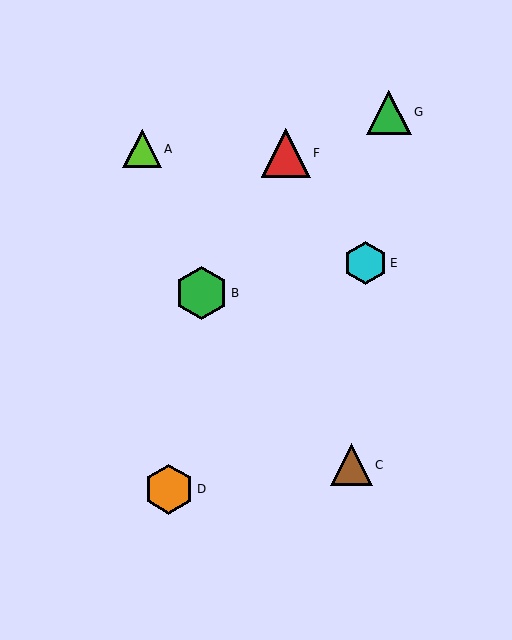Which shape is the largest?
The green hexagon (labeled B) is the largest.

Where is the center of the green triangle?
The center of the green triangle is at (389, 112).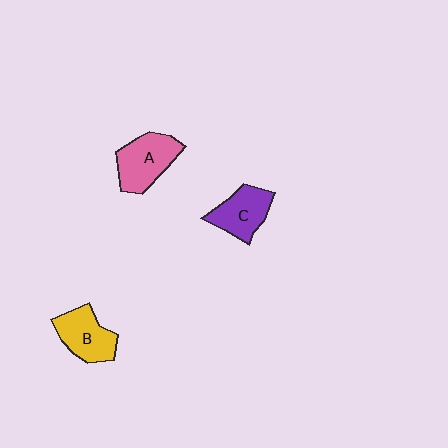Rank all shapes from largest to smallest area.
From largest to smallest: A (pink), B (yellow), C (purple).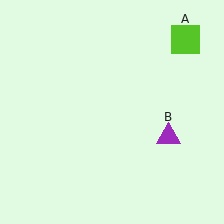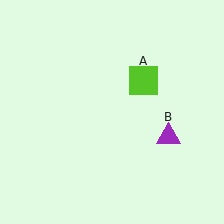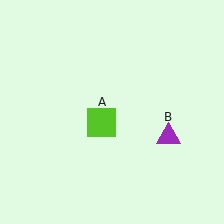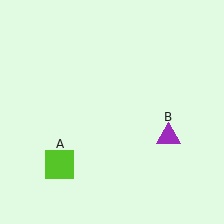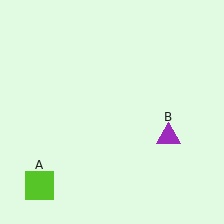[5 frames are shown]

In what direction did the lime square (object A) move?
The lime square (object A) moved down and to the left.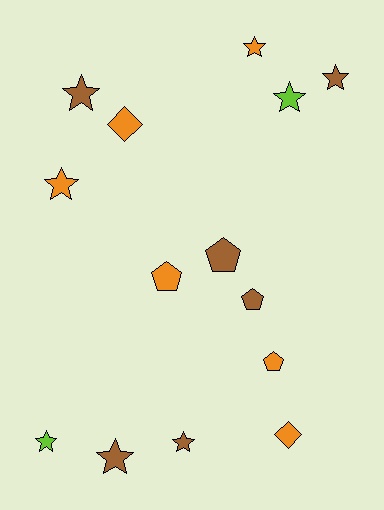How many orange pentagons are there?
There are 2 orange pentagons.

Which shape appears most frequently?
Star, with 8 objects.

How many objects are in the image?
There are 14 objects.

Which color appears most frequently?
Orange, with 6 objects.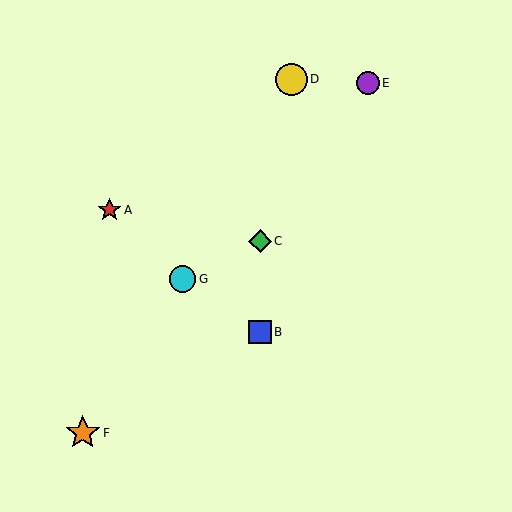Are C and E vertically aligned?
No, C is at x≈260 and E is at x≈368.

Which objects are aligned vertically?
Objects B, C are aligned vertically.